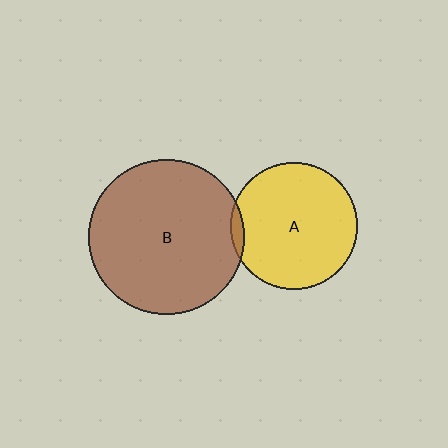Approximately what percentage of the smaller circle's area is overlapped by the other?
Approximately 5%.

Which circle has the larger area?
Circle B (brown).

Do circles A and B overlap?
Yes.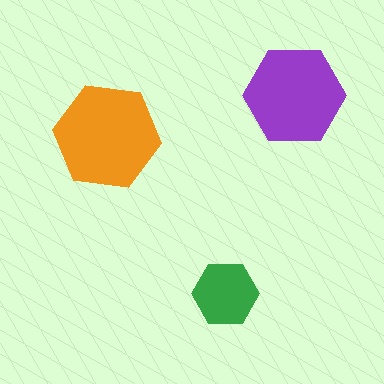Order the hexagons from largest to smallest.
the orange one, the purple one, the green one.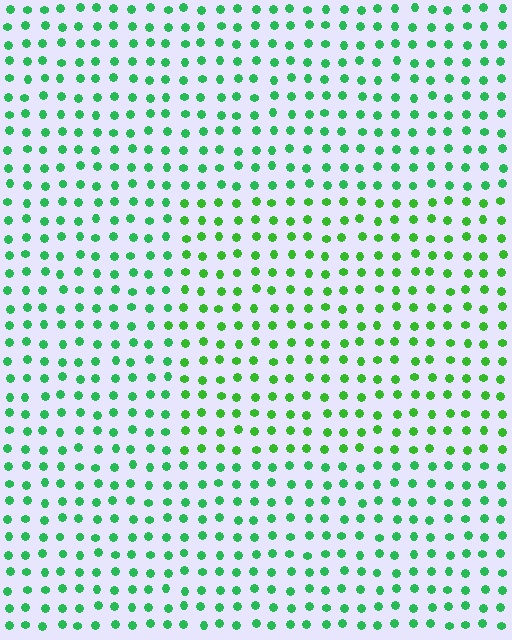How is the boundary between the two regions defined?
The boundary is defined purely by a slight shift in hue (about 24 degrees). Spacing, size, and orientation are identical on both sides.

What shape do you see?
I see a rectangle.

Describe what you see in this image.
The image is filled with small green elements in a uniform arrangement. A rectangle-shaped region is visible where the elements are tinted to a slightly different hue, forming a subtle color boundary.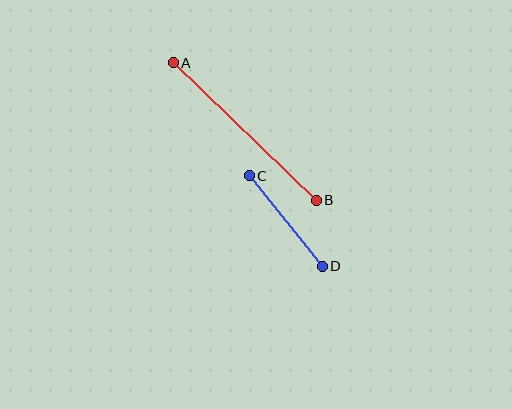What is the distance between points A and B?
The distance is approximately 198 pixels.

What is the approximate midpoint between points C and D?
The midpoint is at approximately (286, 221) pixels.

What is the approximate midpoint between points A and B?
The midpoint is at approximately (245, 131) pixels.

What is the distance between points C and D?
The distance is approximately 116 pixels.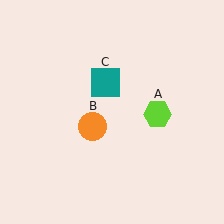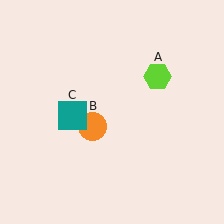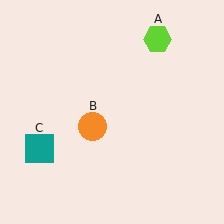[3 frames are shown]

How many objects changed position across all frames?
2 objects changed position: lime hexagon (object A), teal square (object C).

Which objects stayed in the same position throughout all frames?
Orange circle (object B) remained stationary.